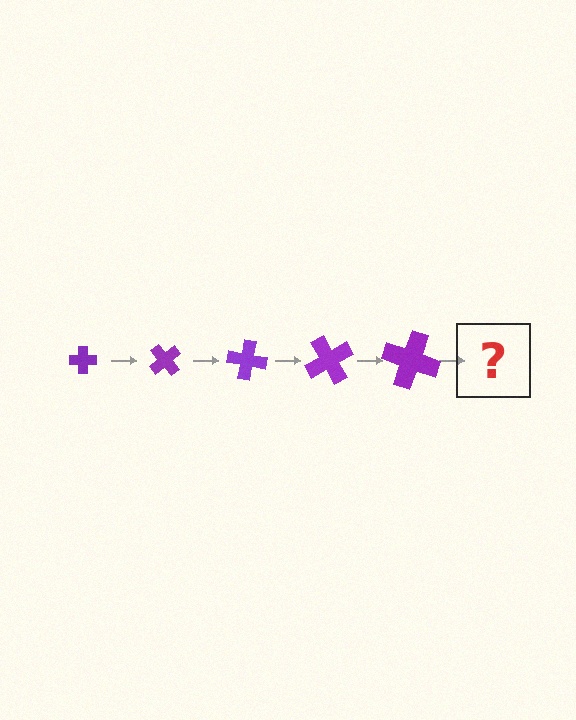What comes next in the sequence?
The next element should be a cross, larger than the previous one and rotated 250 degrees from the start.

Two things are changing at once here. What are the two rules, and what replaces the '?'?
The two rules are that the cross grows larger each step and it rotates 50 degrees each step. The '?' should be a cross, larger than the previous one and rotated 250 degrees from the start.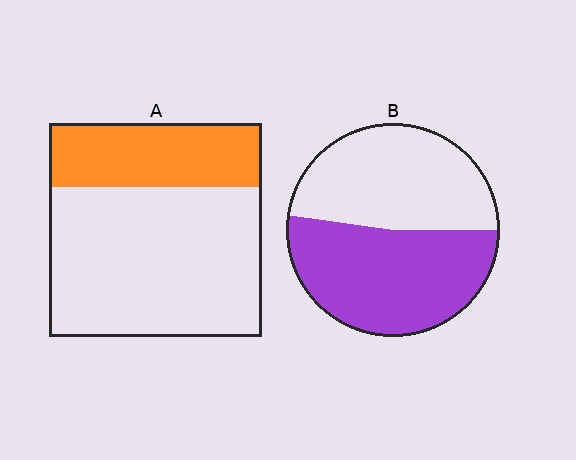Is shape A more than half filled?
No.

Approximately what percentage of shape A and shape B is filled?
A is approximately 30% and B is approximately 50%.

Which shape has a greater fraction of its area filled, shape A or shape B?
Shape B.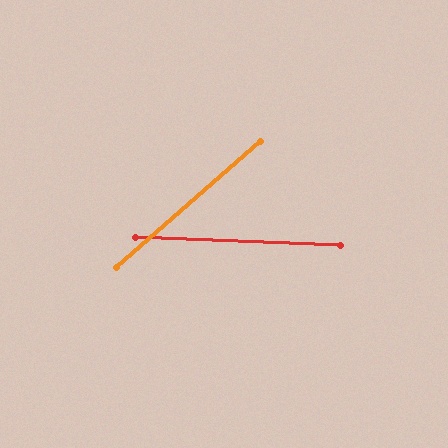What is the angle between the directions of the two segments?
Approximately 43 degrees.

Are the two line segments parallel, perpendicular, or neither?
Neither parallel nor perpendicular — they differ by about 43°.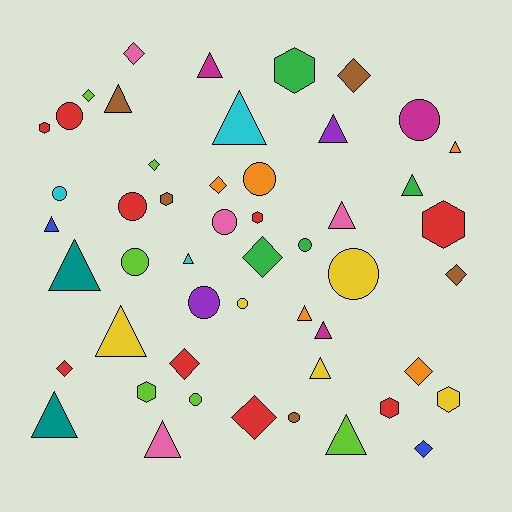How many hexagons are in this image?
There are 8 hexagons.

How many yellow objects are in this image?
There are 5 yellow objects.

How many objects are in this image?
There are 50 objects.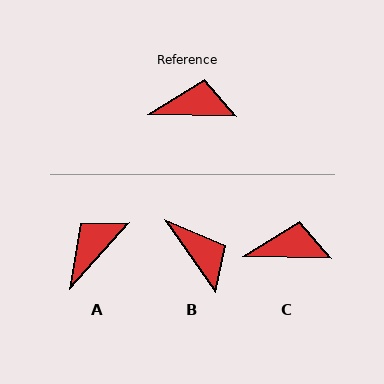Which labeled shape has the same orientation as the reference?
C.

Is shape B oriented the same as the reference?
No, it is off by about 54 degrees.